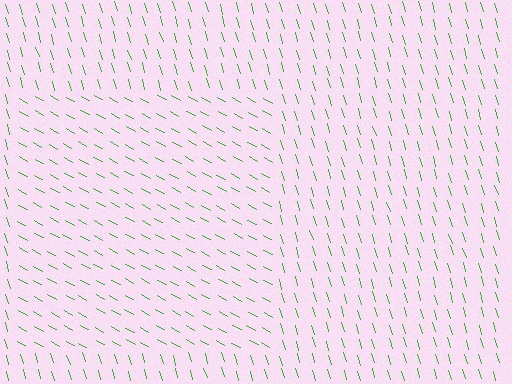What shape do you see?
I see a rectangle.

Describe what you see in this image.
The image is filled with small green line segments. A rectangle region in the image has lines oriented differently from the surrounding lines, creating a visible texture boundary.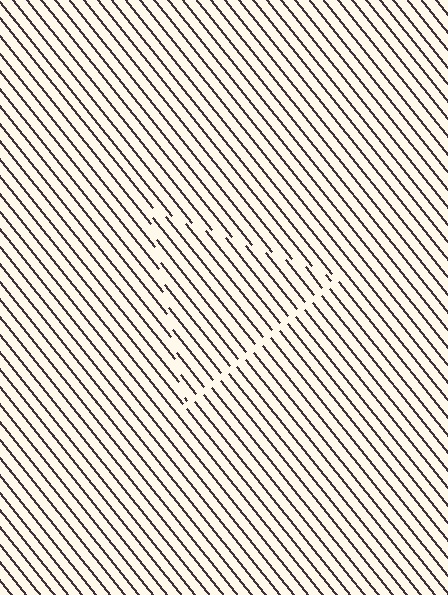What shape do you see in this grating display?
An illusory triangle. The interior of the shape contains the same grating, shifted by half a period — the contour is defined by the phase discontinuity where line-ends from the inner and outer gratings abut.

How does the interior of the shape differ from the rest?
The interior of the shape contains the same grating, shifted by half a period — the contour is defined by the phase discontinuity where line-ends from the inner and outer gratings abut.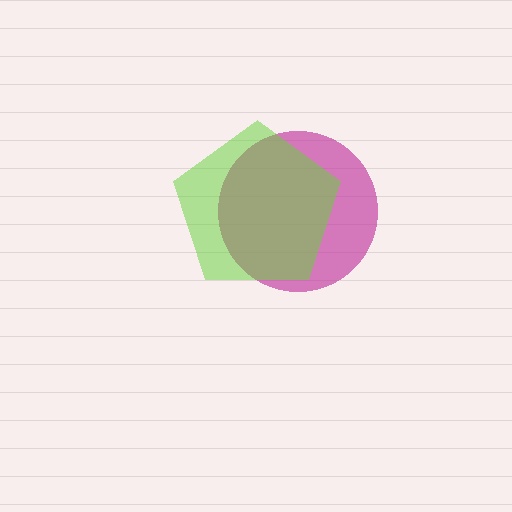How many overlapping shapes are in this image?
There are 2 overlapping shapes in the image.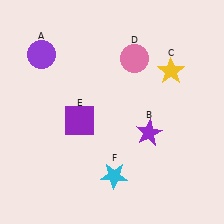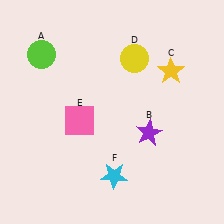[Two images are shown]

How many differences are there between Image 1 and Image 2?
There are 3 differences between the two images.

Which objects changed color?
A changed from purple to lime. D changed from pink to yellow. E changed from purple to pink.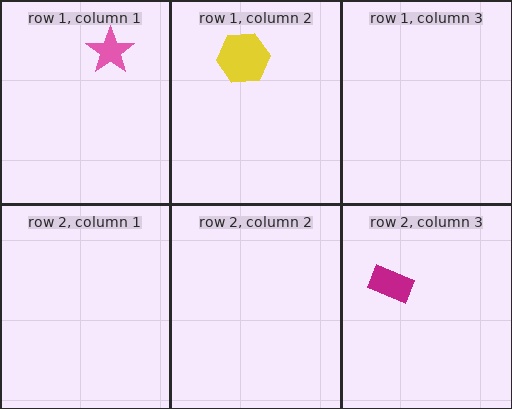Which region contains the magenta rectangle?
The row 2, column 3 region.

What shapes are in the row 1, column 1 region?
The pink star.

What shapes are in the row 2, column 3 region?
The magenta rectangle.